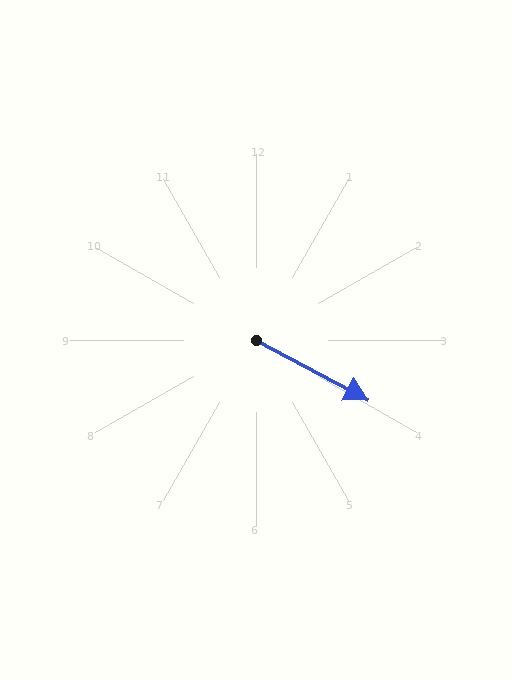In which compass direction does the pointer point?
Southeast.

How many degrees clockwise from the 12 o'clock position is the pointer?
Approximately 118 degrees.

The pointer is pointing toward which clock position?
Roughly 4 o'clock.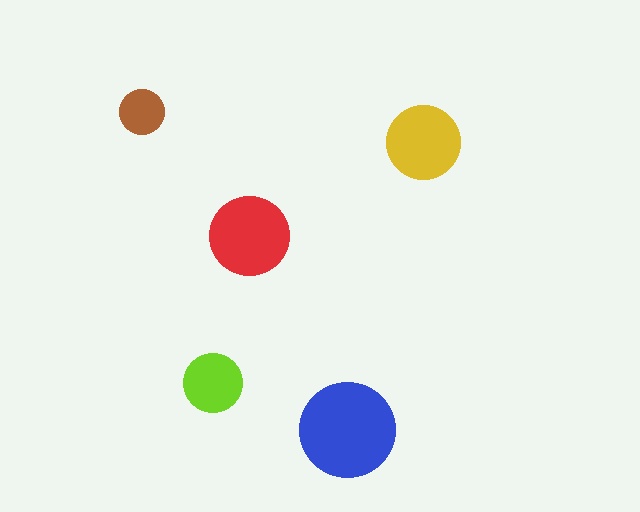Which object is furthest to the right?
The yellow circle is rightmost.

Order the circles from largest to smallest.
the blue one, the red one, the yellow one, the lime one, the brown one.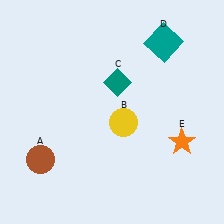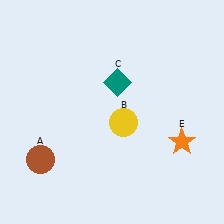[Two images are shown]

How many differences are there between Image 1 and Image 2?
There is 1 difference between the two images.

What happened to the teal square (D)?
The teal square (D) was removed in Image 2. It was in the top-right area of Image 1.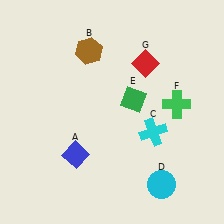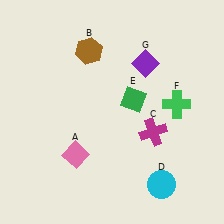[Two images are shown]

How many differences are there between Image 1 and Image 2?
There are 3 differences between the two images.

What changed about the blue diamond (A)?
In Image 1, A is blue. In Image 2, it changed to pink.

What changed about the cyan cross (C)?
In Image 1, C is cyan. In Image 2, it changed to magenta.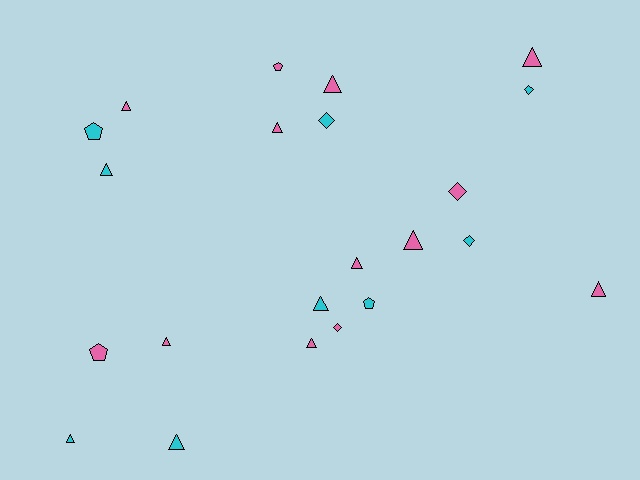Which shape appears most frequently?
Triangle, with 13 objects.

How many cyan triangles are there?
There are 4 cyan triangles.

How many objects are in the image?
There are 22 objects.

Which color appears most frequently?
Pink, with 13 objects.